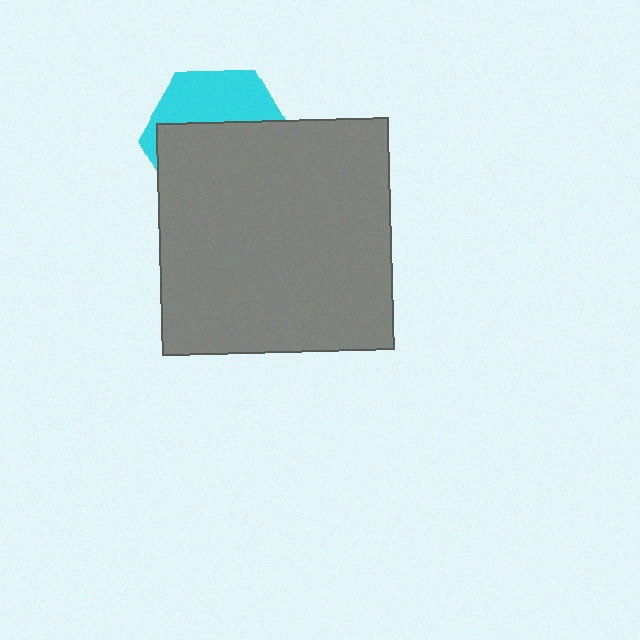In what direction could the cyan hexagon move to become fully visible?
The cyan hexagon could move up. That would shift it out from behind the gray square entirely.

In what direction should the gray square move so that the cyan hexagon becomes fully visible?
The gray square should move down. That is the shortest direction to clear the overlap and leave the cyan hexagon fully visible.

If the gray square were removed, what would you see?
You would see the complete cyan hexagon.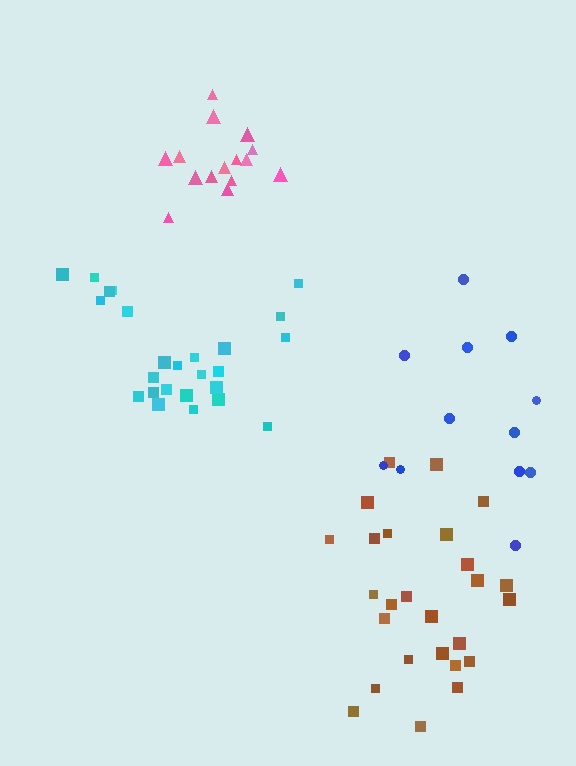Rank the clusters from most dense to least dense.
pink, cyan, brown, blue.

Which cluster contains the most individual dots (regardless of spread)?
Brown (26).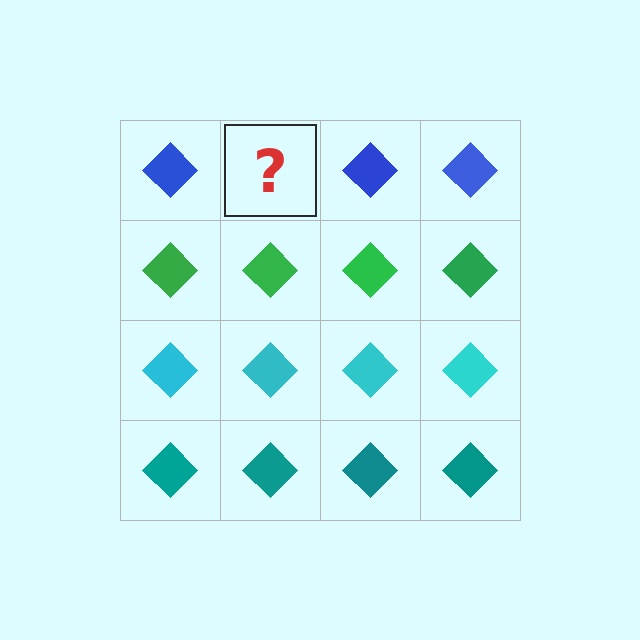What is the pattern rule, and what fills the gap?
The rule is that each row has a consistent color. The gap should be filled with a blue diamond.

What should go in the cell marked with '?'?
The missing cell should contain a blue diamond.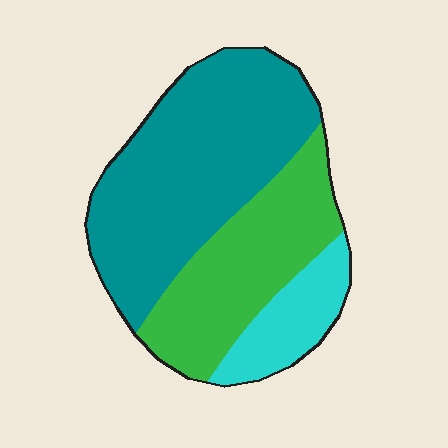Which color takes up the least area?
Cyan, at roughly 15%.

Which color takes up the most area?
Teal, at roughly 55%.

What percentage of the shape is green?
Green covers around 35% of the shape.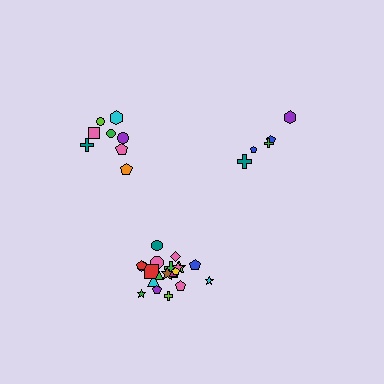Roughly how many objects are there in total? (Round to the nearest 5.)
Roughly 35 objects in total.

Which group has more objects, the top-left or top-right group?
The top-left group.